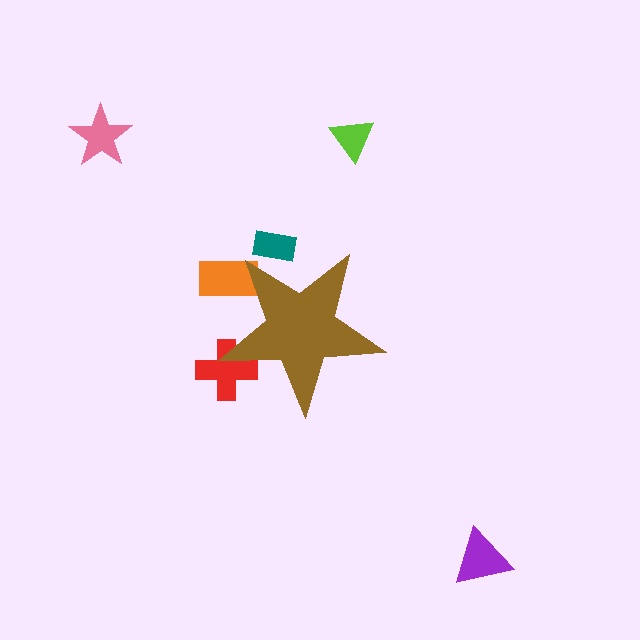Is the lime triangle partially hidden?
No, the lime triangle is fully visible.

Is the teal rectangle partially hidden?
Yes, the teal rectangle is partially hidden behind the brown star.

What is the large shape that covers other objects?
A brown star.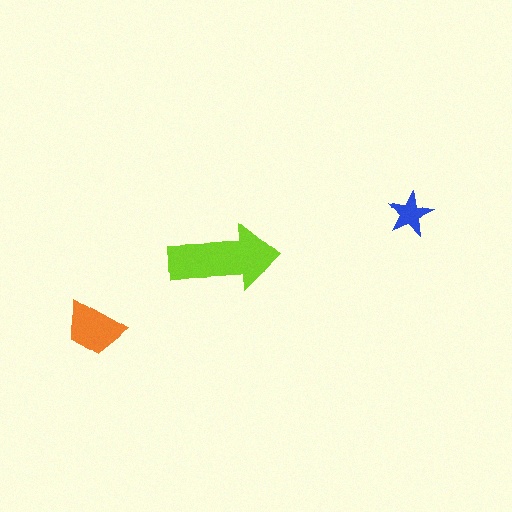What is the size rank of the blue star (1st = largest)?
3rd.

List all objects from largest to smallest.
The lime arrow, the orange trapezoid, the blue star.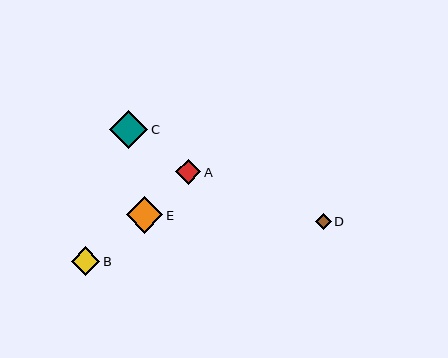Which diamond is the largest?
Diamond C is the largest with a size of approximately 38 pixels.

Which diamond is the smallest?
Diamond D is the smallest with a size of approximately 16 pixels.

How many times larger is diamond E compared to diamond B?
Diamond E is approximately 1.3 times the size of diamond B.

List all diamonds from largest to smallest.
From largest to smallest: C, E, B, A, D.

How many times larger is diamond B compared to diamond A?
Diamond B is approximately 1.1 times the size of diamond A.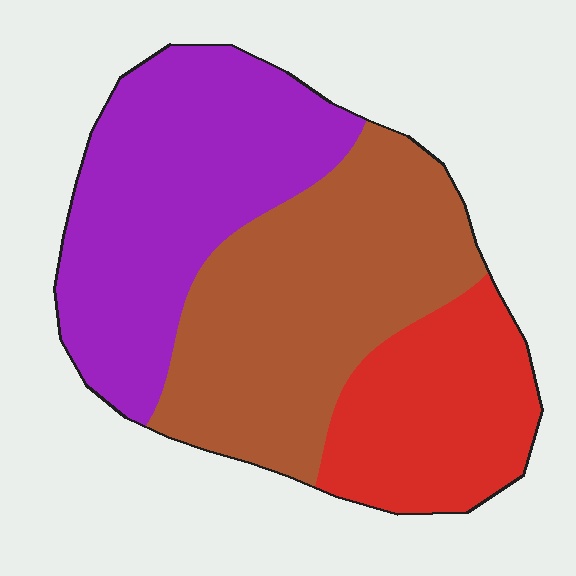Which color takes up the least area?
Red, at roughly 25%.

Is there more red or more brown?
Brown.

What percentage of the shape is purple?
Purple takes up about three eighths (3/8) of the shape.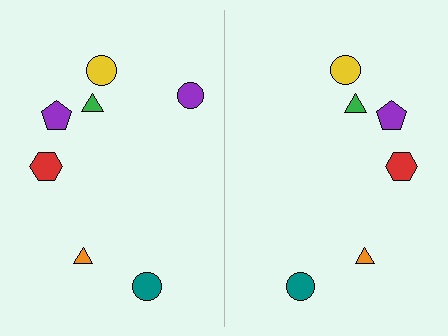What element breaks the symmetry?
A purple circle is missing from the right side.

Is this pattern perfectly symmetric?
No, the pattern is not perfectly symmetric. A purple circle is missing from the right side.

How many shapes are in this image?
There are 13 shapes in this image.